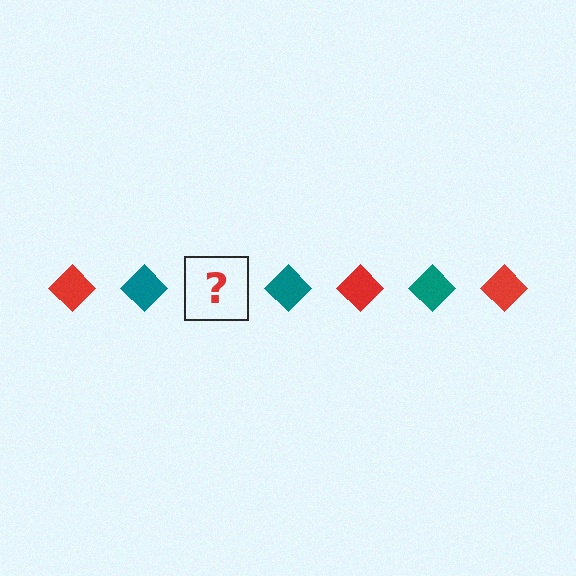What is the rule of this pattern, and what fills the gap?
The rule is that the pattern cycles through red, teal diamonds. The gap should be filled with a red diamond.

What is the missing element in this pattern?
The missing element is a red diamond.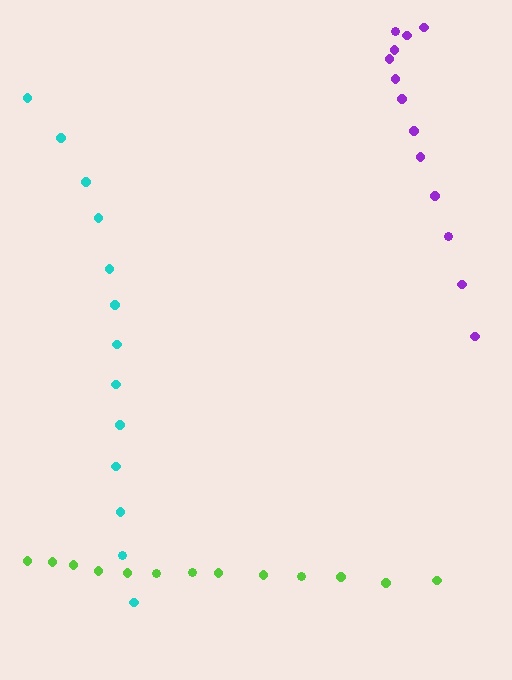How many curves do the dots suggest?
There are 3 distinct paths.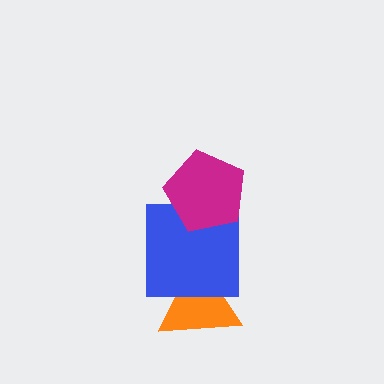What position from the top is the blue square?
The blue square is 2nd from the top.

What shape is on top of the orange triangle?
The blue square is on top of the orange triangle.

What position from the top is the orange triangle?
The orange triangle is 3rd from the top.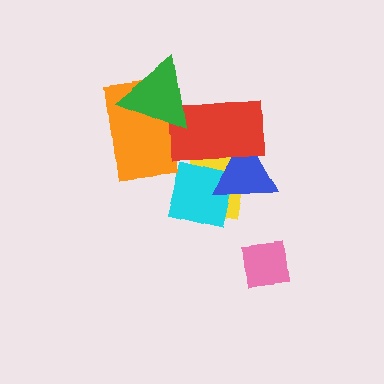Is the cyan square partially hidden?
Yes, it is partially covered by another shape.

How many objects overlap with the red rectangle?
5 objects overlap with the red rectangle.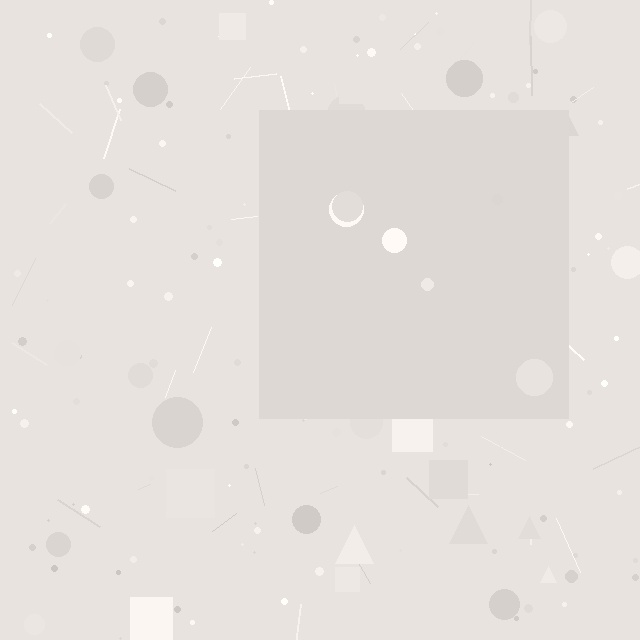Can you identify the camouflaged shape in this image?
The camouflaged shape is a square.